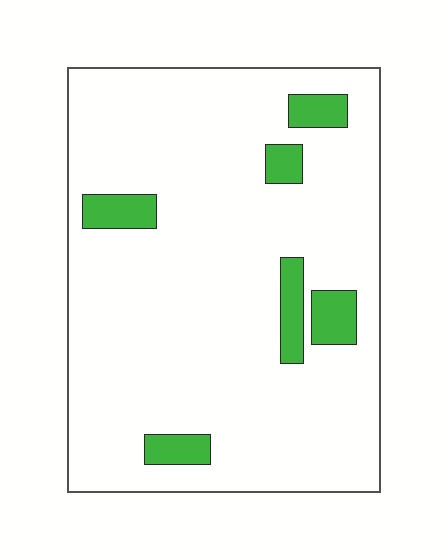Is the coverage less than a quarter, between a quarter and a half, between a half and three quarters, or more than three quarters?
Less than a quarter.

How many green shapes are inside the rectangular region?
6.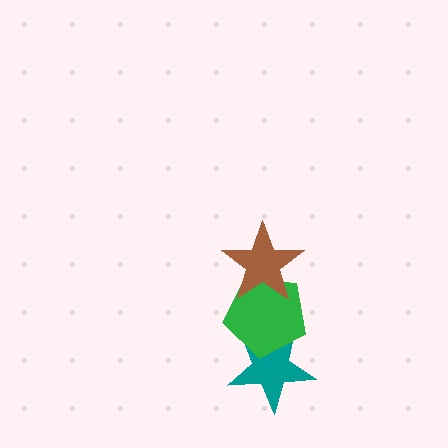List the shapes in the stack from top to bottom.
From top to bottom: the brown star, the green pentagon, the teal star.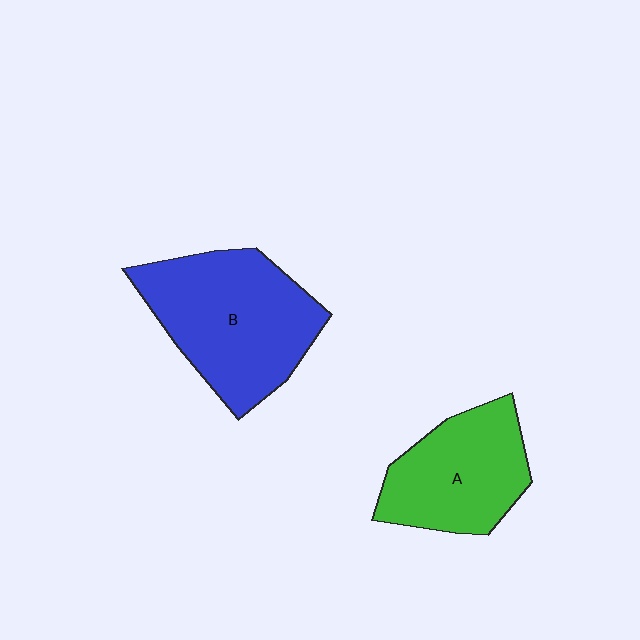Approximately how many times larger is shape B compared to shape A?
Approximately 1.3 times.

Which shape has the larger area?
Shape B (blue).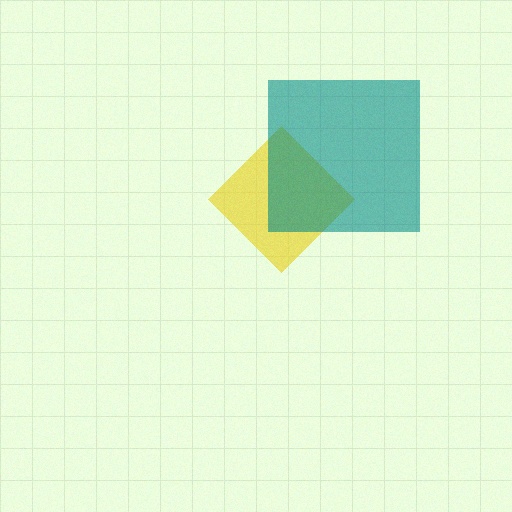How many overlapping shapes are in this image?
There are 2 overlapping shapes in the image.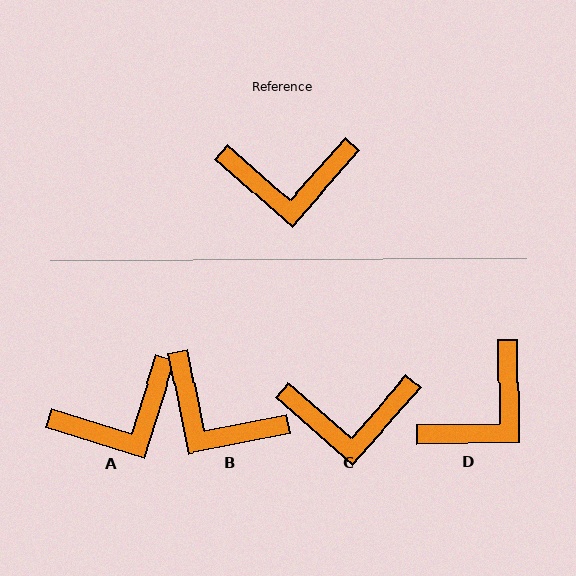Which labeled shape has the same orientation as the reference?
C.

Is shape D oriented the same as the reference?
No, it is off by about 42 degrees.